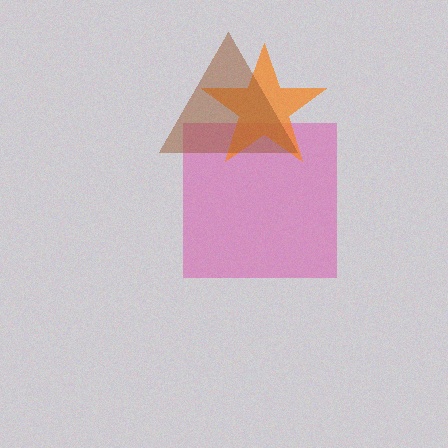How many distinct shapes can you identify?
There are 3 distinct shapes: a pink square, an orange star, a brown triangle.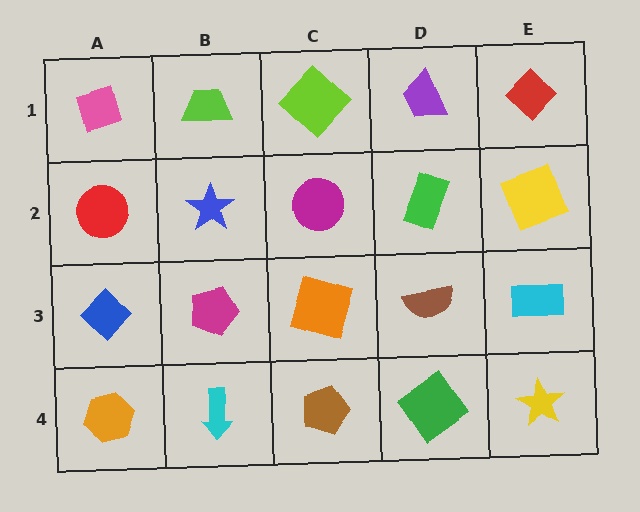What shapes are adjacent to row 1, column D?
A green rectangle (row 2, column D), a lime diamond (row 1, column C), a red diamond (row 1, column E).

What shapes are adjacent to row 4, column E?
A cyan rectangle (row 3, column E), a green diamond (row 4, column D).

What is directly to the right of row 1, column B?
A lime diamond.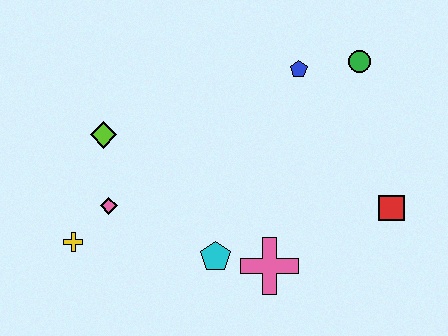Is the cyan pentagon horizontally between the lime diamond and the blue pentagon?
Yes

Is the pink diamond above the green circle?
No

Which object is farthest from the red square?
The yellow cross is farthest from the red square.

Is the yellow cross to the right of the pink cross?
No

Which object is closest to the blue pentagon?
The green circle is closest to the blue pentagon.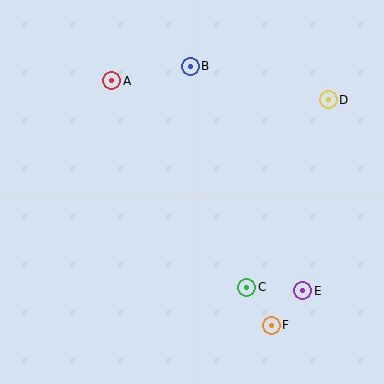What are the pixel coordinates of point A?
Point A is at (111, 81).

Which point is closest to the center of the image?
Point C at (247, 287) is closest to the center.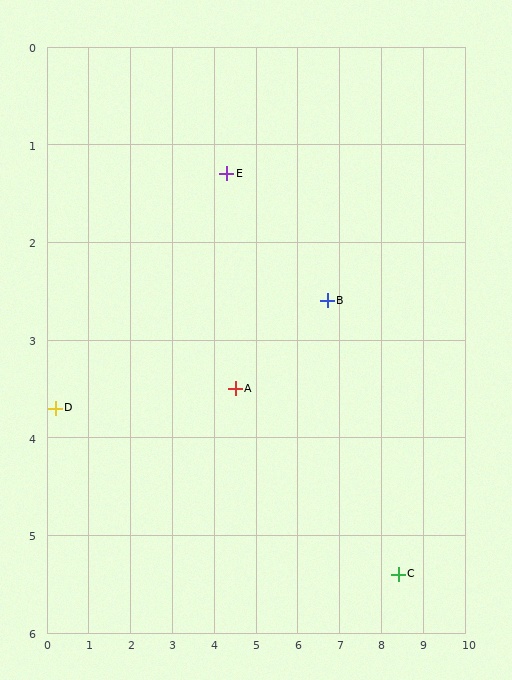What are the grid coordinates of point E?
Point E is at approximately (4.3, 1.3).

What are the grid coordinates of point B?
Point B is at approximately (6.7, 2.6).